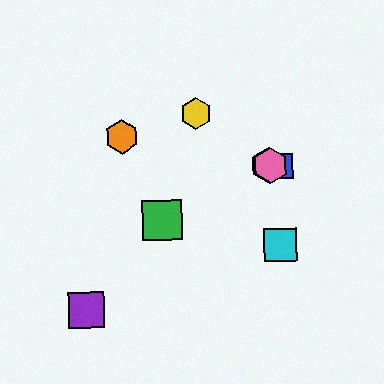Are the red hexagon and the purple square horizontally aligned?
No, the red hexagon is at y≈166 and the purple square is at y≈310.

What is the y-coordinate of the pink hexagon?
The pink hexagon is at y≈166.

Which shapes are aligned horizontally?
The red hexagon, the blue square, the pink hexagon are aligned horizontally.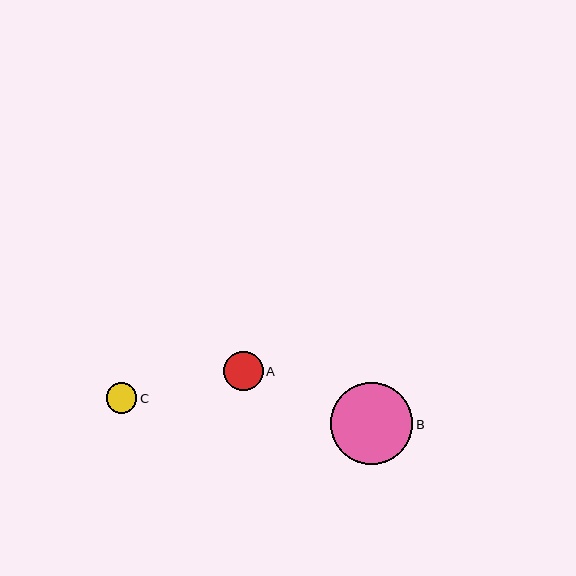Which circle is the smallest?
Circle C is the smallest with a size of approximately 31 pixels.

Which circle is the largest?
Circle B is the largest with a size of approximately 82 pixels.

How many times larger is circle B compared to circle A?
Circle B is approximately 2.1 times the size of circle A.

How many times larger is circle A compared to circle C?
Circle A is approximately 1.3 times the size of circle C.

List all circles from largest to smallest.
From largest to smallest: B, A, C.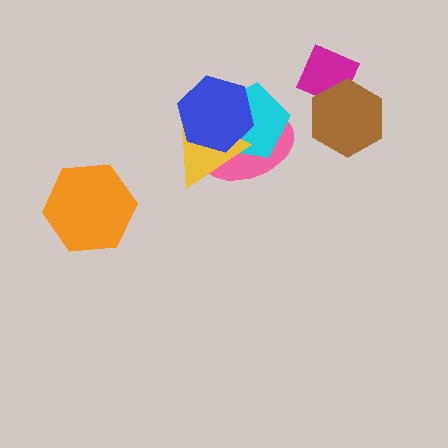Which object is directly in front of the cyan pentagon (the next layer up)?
The yellow triangle is directly in front of the cyan pentagon.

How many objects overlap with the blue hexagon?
3 objects overlap with the blue hexagon.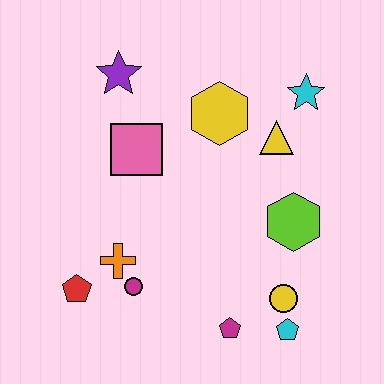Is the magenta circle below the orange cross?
Yes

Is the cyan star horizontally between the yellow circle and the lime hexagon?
No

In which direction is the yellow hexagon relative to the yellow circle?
The yellow hexagon is above the yellow circle.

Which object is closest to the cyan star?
The yellow triangle is closest to the cyan star.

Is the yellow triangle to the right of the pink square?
Yes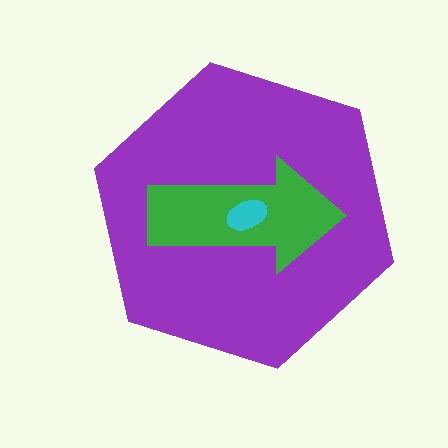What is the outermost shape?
The purple hexagon.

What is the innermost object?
The cyan ellipse.